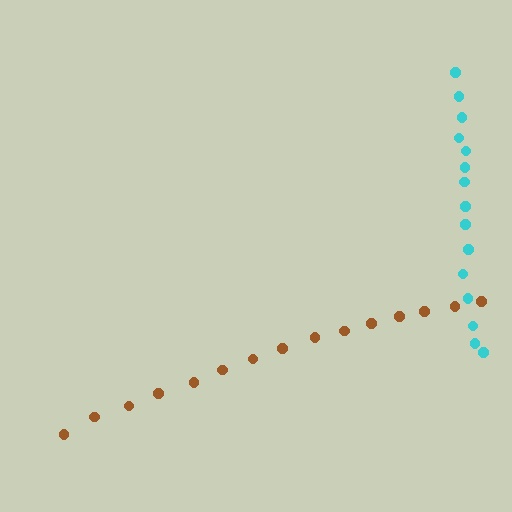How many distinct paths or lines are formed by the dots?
There are 2 distinct paths.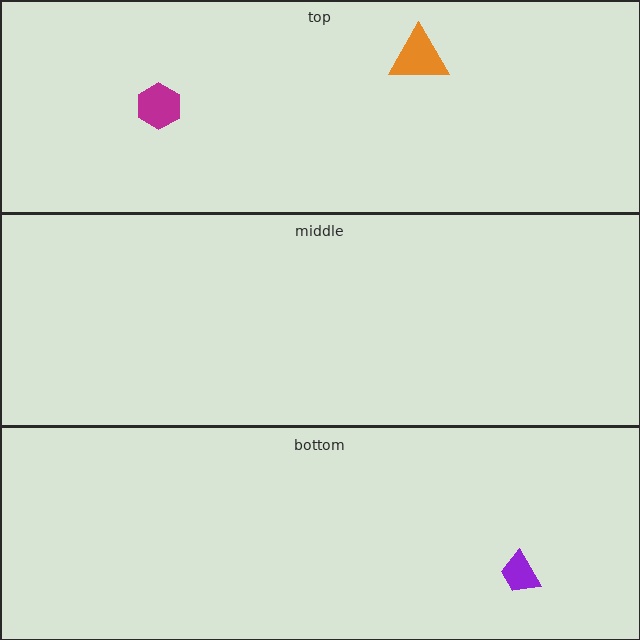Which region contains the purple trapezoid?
The bottom region.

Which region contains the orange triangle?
The top region.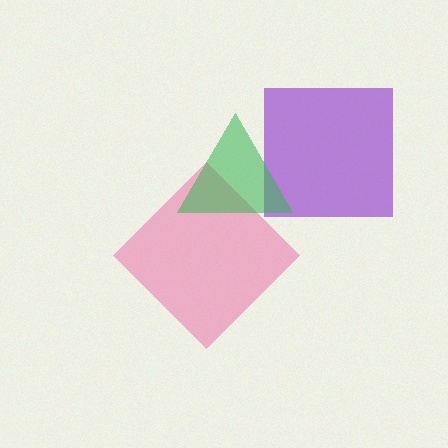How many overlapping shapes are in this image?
There are 3 overlapping shapes in the image.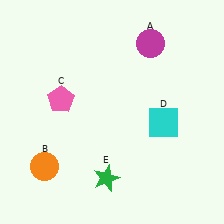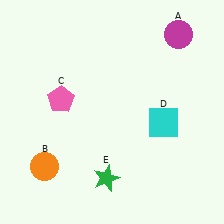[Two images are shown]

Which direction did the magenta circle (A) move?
The magenta circle (A) moved right.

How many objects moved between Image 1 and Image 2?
1 object moved between the two images.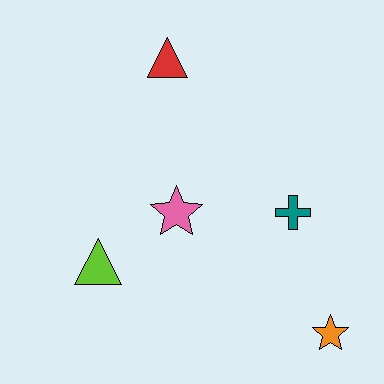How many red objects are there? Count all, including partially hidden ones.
There is 1 red object.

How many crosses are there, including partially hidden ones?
There is 1 cross.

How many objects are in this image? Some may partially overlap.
There are 5 objects.